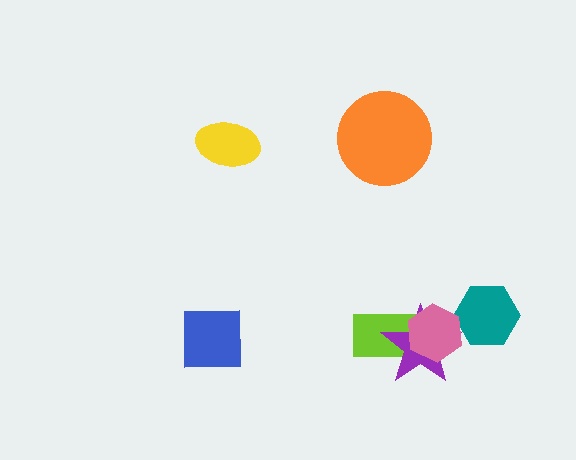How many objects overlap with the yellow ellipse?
0 objects overlap with the yellow ellipse.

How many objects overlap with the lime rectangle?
2 objects overlap with the lime rectangle.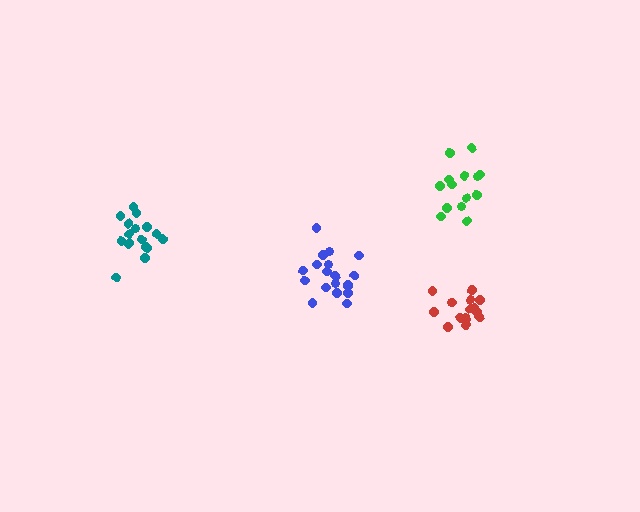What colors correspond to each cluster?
The clusters are colored: blue, teal, red, green.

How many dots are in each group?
Group 1: 19 dots, Group 2: 16 dots, Group 3: 16 dots, Group 4: 14 dots (65 total).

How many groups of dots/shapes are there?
There are 4 groups.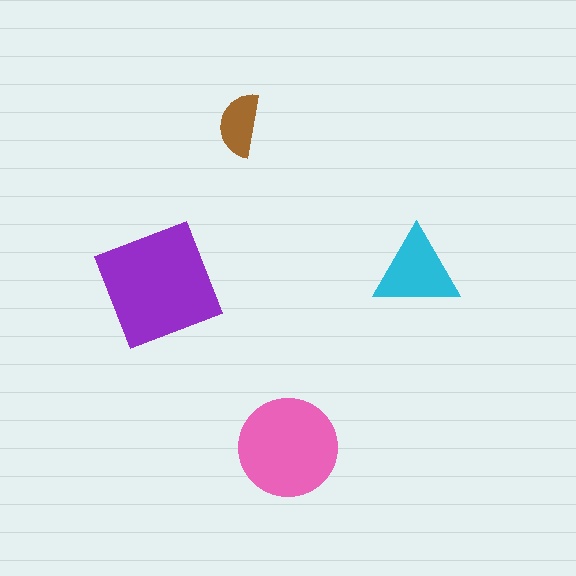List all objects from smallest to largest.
The brown semicircle, the cyan triangle, the pink circle, the purple square.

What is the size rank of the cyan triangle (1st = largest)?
3rd.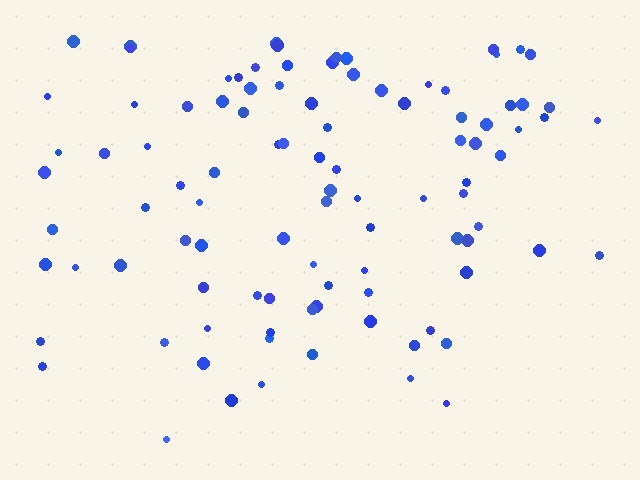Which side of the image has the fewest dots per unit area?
The bottom.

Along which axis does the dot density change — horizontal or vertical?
Vertical.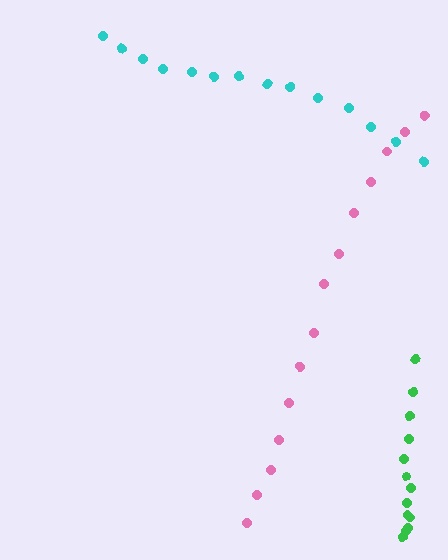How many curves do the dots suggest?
There are 3 distinct paths.